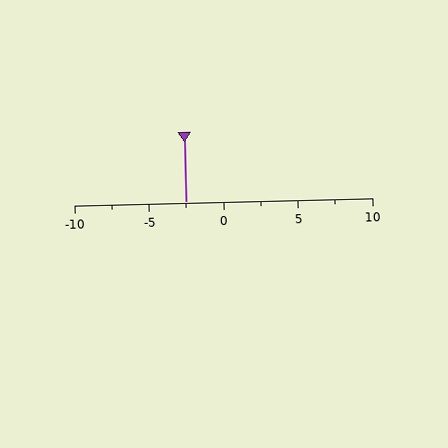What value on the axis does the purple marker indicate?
The marker indicates approximately -2.5.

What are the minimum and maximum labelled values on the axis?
The axis runs from -10 to 10.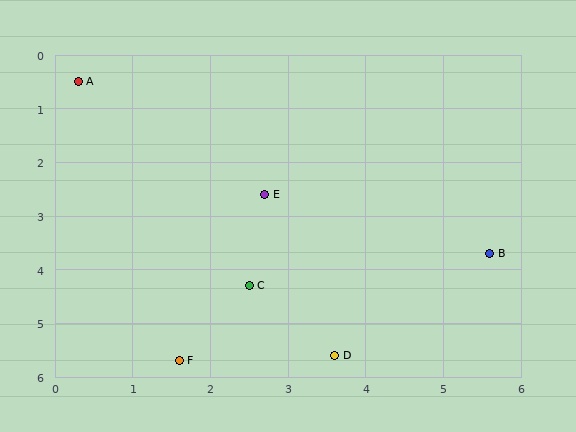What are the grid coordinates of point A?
Point A is at approximately (0.3, 0.5).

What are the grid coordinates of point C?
Point C is at approximately (2.5, 4.3).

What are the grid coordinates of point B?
Point B is at approximately (5.6, 3.7).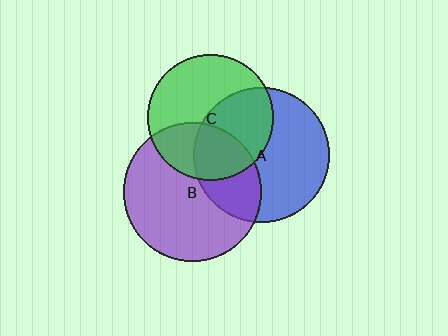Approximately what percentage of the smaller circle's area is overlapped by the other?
Approximately 45%.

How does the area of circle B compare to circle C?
Approximately 1.2 times.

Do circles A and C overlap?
Yes.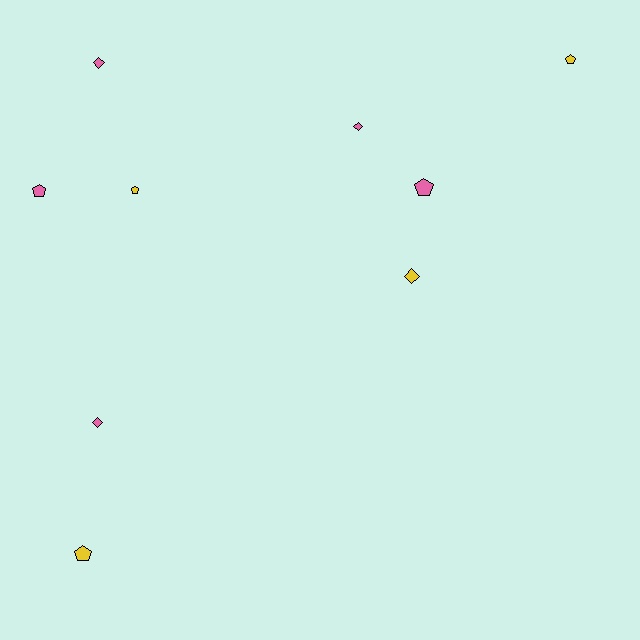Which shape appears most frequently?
Pentagon, with 5 objects.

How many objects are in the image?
There are 9 objects.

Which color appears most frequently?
Pink, with 5 objects.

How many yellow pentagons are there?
There are 3 yellow pentagons.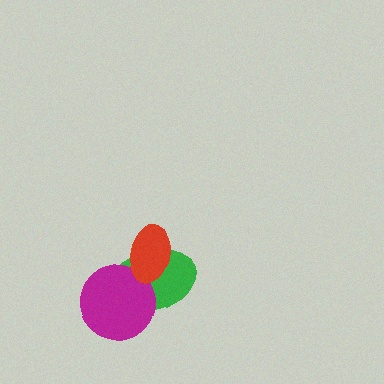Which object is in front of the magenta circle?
The red ellipse is in front of the magenta circle.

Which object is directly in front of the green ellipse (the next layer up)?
The magenta circle is directly in front of the green ellipse.